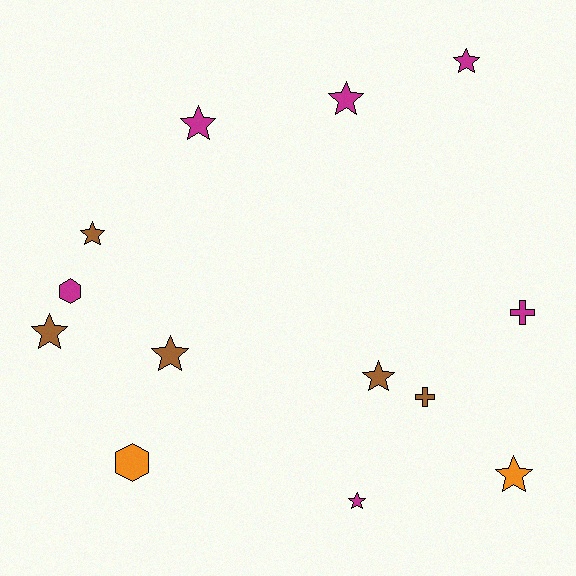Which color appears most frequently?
Magenta, with 6 objects.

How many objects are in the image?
There are 13 objects.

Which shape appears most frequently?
Star, with 9 objects.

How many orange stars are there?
There is 1 orange star.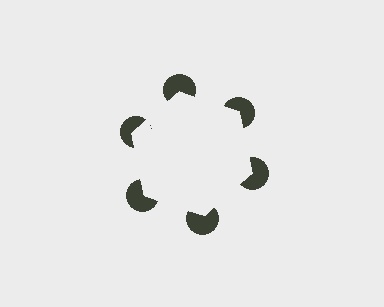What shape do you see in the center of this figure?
An illusory hexagon — its edges are inferred from the aligned wedge cuts in the pac-man discs, not physically drawn.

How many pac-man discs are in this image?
There are 6 — one at each vertex of the illusory hexagon.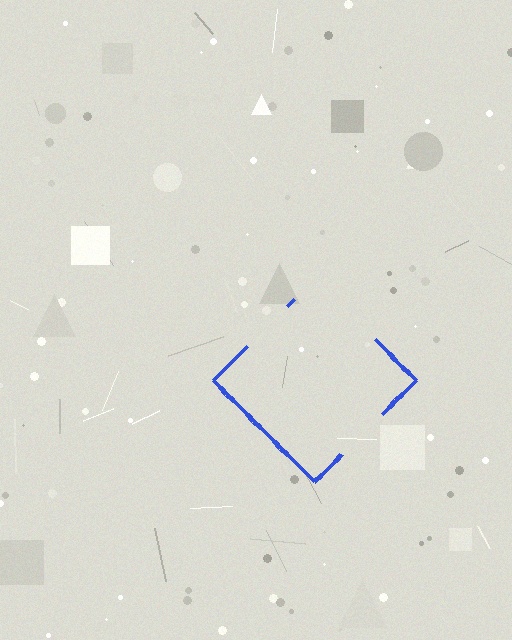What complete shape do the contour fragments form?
The contour fragments form a diamond.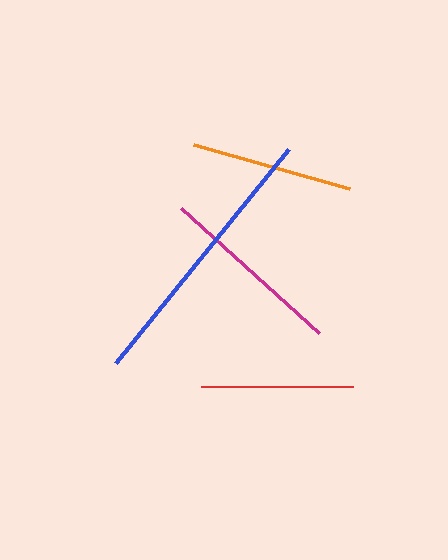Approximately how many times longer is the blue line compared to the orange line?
The blue line is approximately 1.7 times the length of the orange line.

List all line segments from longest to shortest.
From longest to shortest: blue, magenta, orange, red.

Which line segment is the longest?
The blue line is the longest at approximately 276 pixels.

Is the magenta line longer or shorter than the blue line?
The blue line is longer than the magenta line.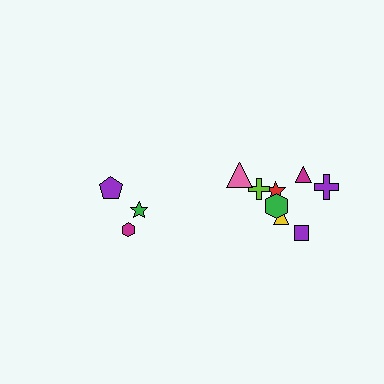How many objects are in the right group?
There are 8 objects.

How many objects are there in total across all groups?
There are 11 objects.